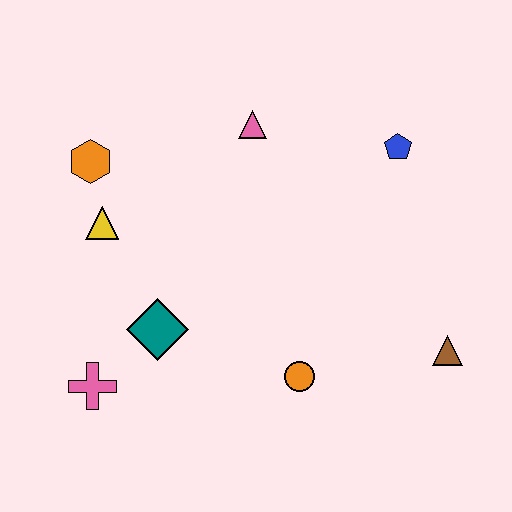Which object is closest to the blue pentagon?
The pink triangle is closest to the blue pentagon.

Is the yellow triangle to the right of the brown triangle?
No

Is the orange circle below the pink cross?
No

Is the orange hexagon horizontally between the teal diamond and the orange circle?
No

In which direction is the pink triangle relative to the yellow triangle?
The pink triangle is to the right of the yellow triangle.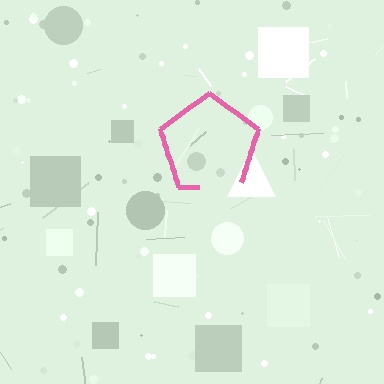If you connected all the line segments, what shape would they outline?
They would outline a pentagon.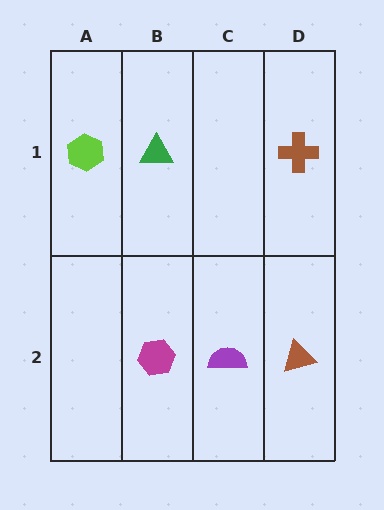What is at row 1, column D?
A brown cross.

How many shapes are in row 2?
3 shapes.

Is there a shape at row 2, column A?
No, that cell is empty.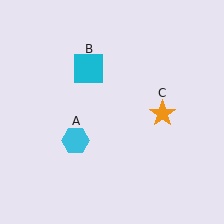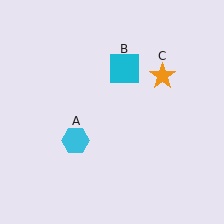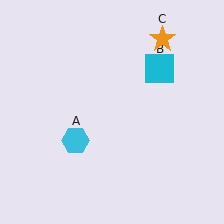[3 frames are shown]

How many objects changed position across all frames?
2 objects changed position: cyan square (object B), orange star (object C).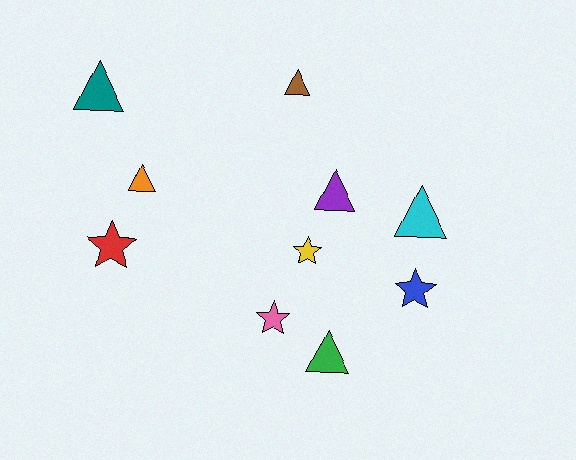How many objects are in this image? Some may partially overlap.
There are 10 objects.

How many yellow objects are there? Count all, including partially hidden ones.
There is 1 yellow object.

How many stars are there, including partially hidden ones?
There are 4 stars.